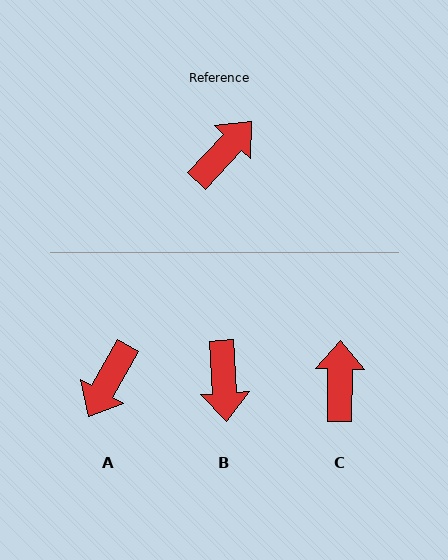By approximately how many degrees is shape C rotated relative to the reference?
Approximately 42 degrees counter-clockwise.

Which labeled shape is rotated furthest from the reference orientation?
A, about 167 degrees away.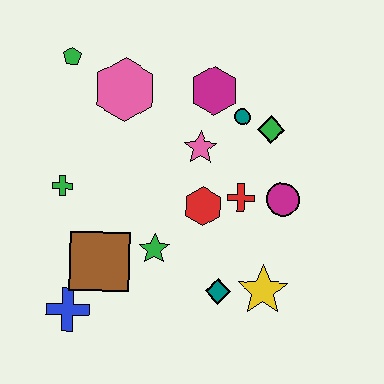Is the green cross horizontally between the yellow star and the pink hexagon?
No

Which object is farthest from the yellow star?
The green pentagon is farthest from the yellow star.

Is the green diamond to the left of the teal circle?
No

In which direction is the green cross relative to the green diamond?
The green cross is to the left of the green diamond.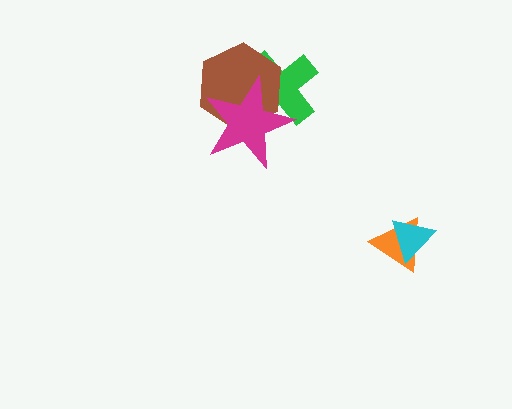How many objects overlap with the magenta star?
2 objects overlap with the magenta star.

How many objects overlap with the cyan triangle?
1 object overlaps with the cyan triangle.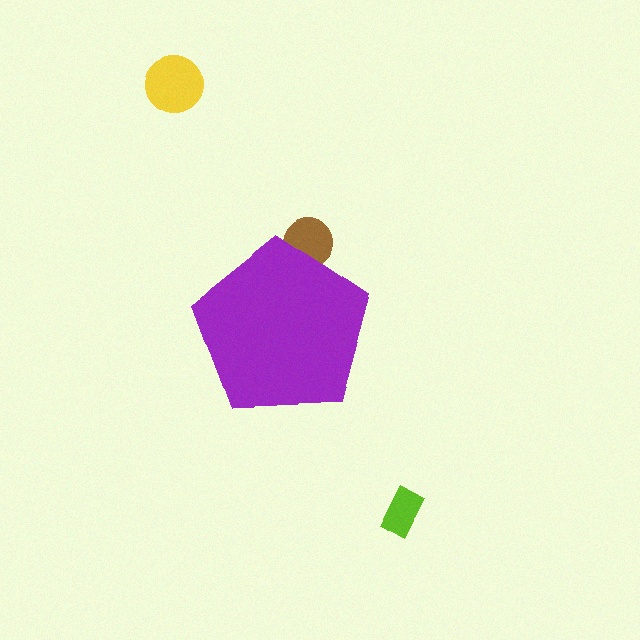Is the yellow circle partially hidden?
No, the yellow circle is fully visible.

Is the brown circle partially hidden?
Yes, the brown circle is partially hidden behind the purple pentagon.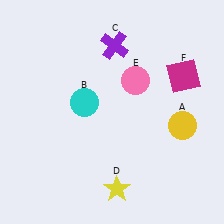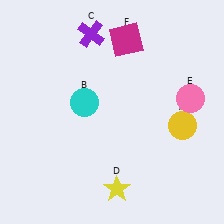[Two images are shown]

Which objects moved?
The objects that moved are: the purple cross (C), the pink circle (E), the magenta square (F).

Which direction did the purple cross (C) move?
The purple cross (C) moved left.